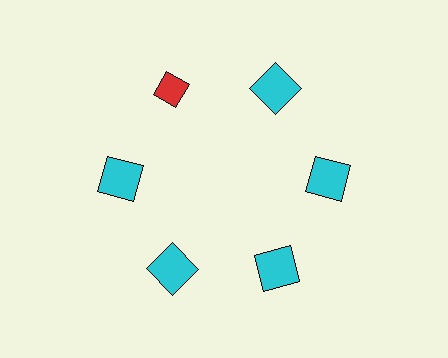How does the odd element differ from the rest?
It differs in both color (red instead of cyan) and shape (diamond instead of square).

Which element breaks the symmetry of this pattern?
The red diamond at roughly the 11 o'clock position breaks the symmetry. All other shapes are cyan squares.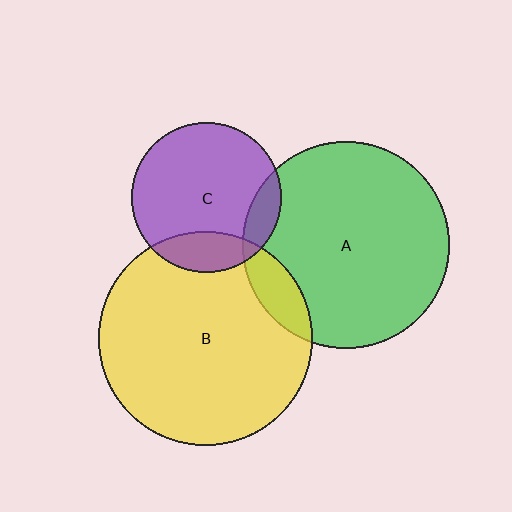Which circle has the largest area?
Circle B (yellow).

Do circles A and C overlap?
Yes.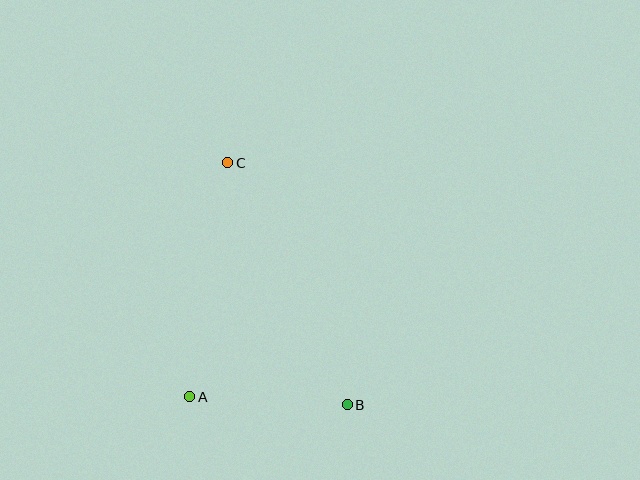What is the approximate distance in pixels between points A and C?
The distance between A and C is approximately 237 pixels.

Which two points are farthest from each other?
Points B and C are farthest from each other.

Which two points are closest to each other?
Points A and B are closest to each other.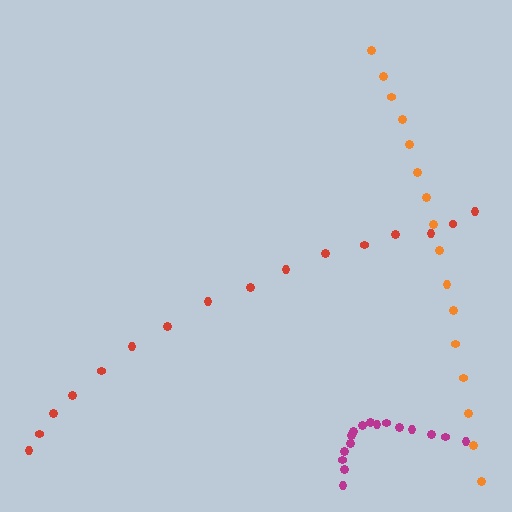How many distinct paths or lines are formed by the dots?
There are 3 distinct paths.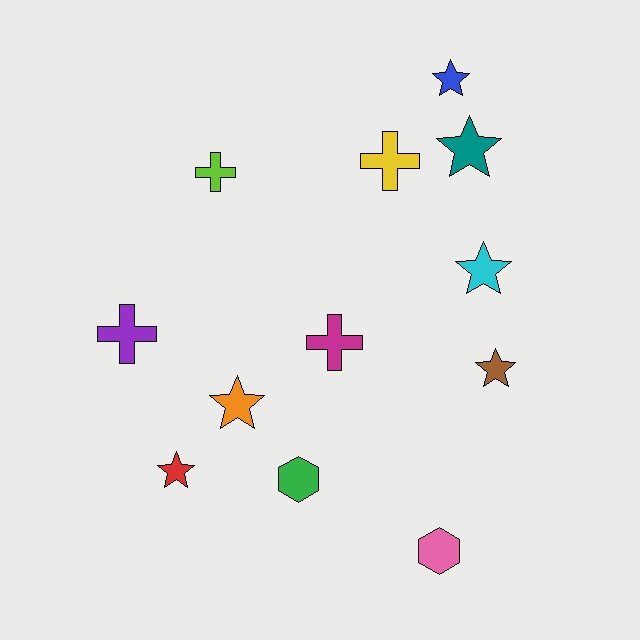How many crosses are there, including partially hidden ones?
There are 4 crosses.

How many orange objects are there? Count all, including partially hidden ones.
There is 1 orange object.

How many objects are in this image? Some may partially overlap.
There are 12 objects.